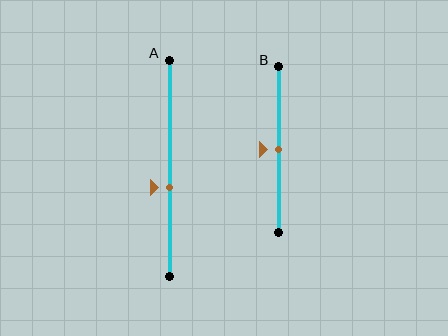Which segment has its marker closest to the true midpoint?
Segment B has its marker closest to the true midpoint.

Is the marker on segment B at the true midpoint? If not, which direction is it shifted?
Yes, the marker on segment B is at the true midpoint.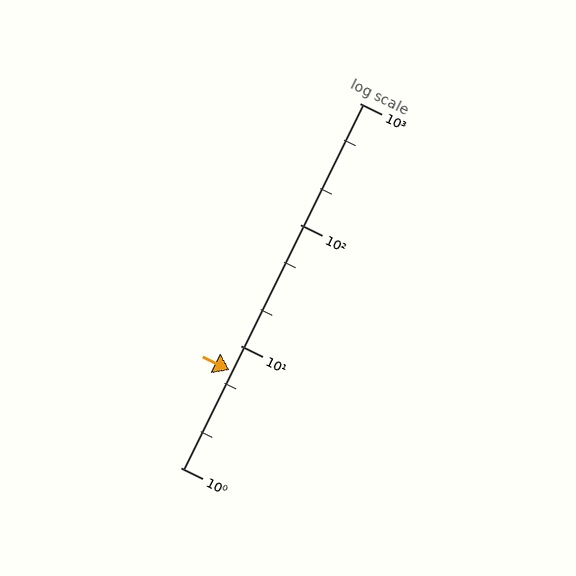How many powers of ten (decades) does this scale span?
The scale spans 3 decades, from 1 to 1000.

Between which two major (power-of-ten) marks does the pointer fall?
The pointer is between 1 and 10.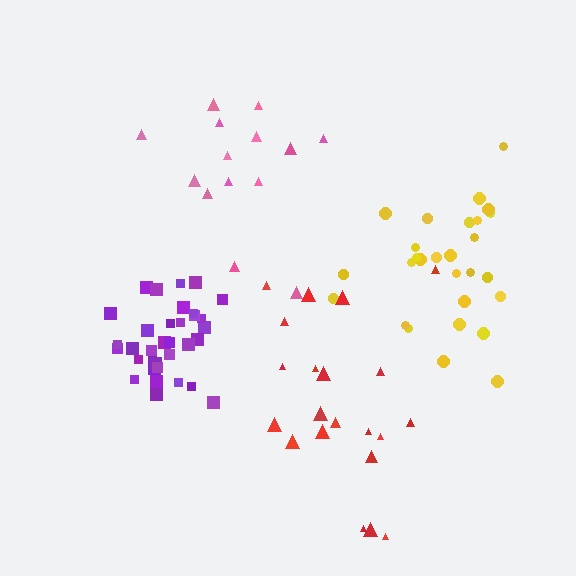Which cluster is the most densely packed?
Purple.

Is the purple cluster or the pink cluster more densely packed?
Purple.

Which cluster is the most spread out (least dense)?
Pink.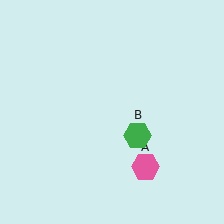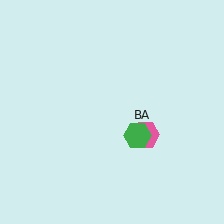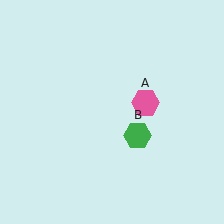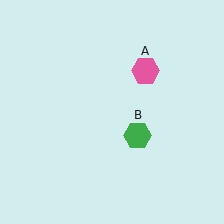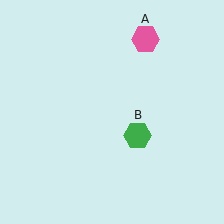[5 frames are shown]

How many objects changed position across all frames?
1 object changed position: pink hexagon (object A).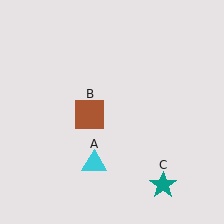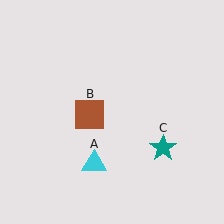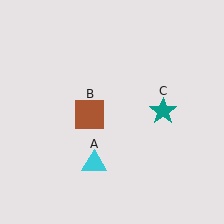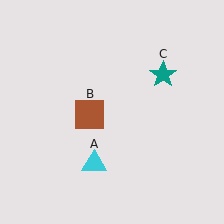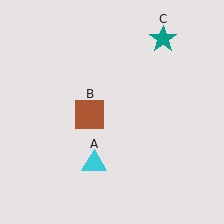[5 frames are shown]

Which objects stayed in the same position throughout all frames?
Cyan triangle (object A) and brown square (object B) remained stationary.